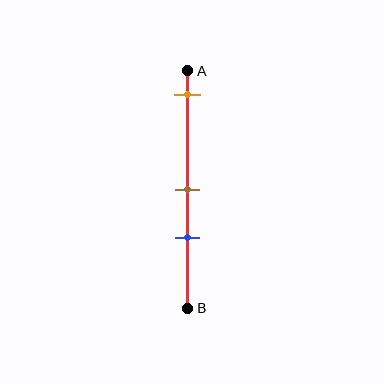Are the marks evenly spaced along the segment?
No, the marks are not evenly spaced.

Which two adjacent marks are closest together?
The brown and blue marks are the closest adjacent pair.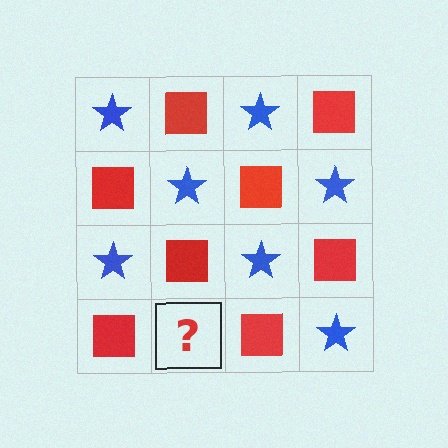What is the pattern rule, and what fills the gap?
The rule is that it alternates blue star and red square in a checkerboard pattern. The gap should be filled with a blue star.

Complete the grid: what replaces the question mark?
The question mark should be replaced with a blue star.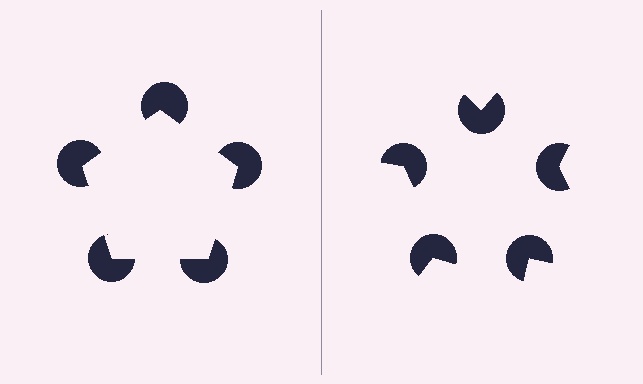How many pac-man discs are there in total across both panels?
10 — 5 on each side.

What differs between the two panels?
The pac-man discs are positioned identically on both sides; only the wedge orientations differ. On the left they align to a pentagon; on the right they are misaligned.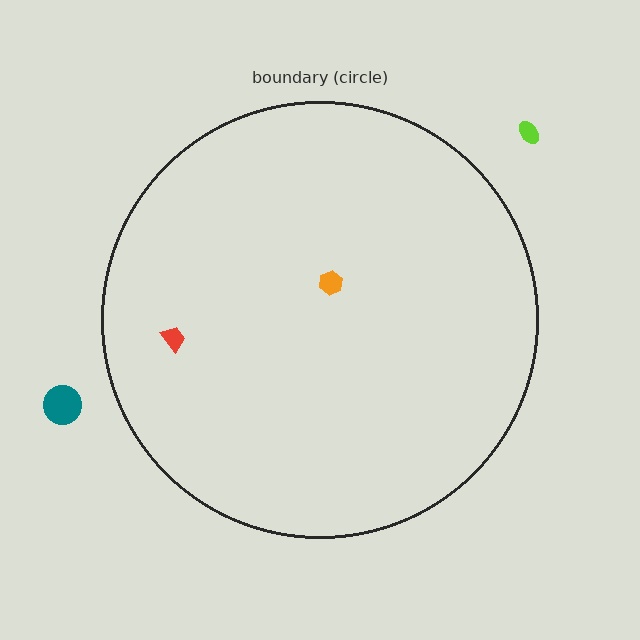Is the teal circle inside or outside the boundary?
Outside.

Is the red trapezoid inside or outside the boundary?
Inside.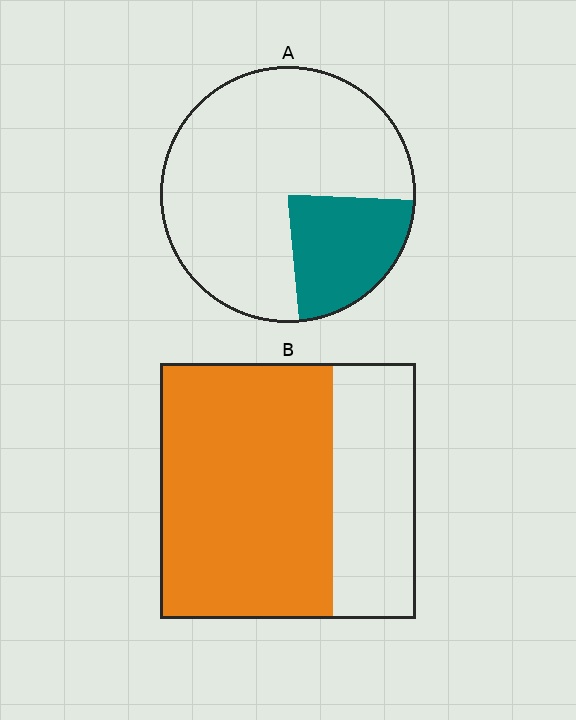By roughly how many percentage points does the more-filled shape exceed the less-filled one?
By roughly 45 percentage points (B over A).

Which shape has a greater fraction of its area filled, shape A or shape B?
Shape B.